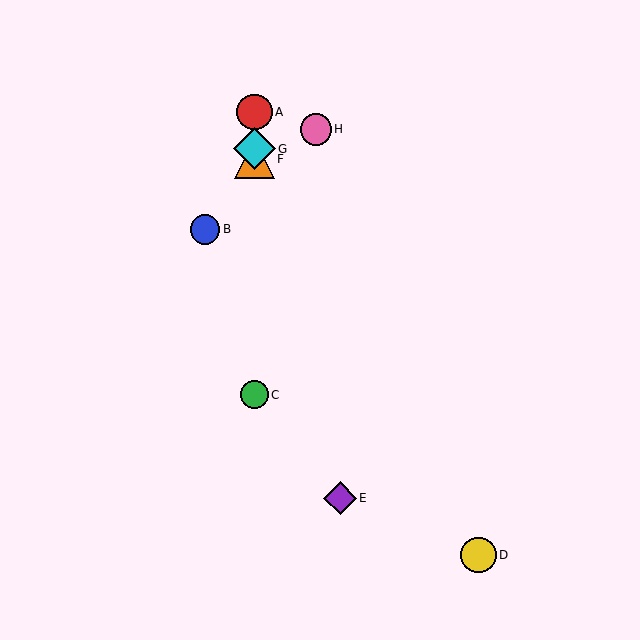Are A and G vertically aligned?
Yes, both are at x≈254.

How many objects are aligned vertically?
4 objects (A, C, F, G) are aligned vertically.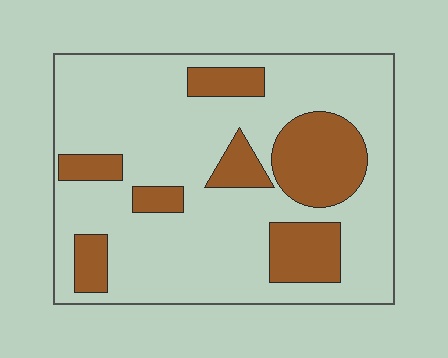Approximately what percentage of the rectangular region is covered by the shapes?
Approximately 25%.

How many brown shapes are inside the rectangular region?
7.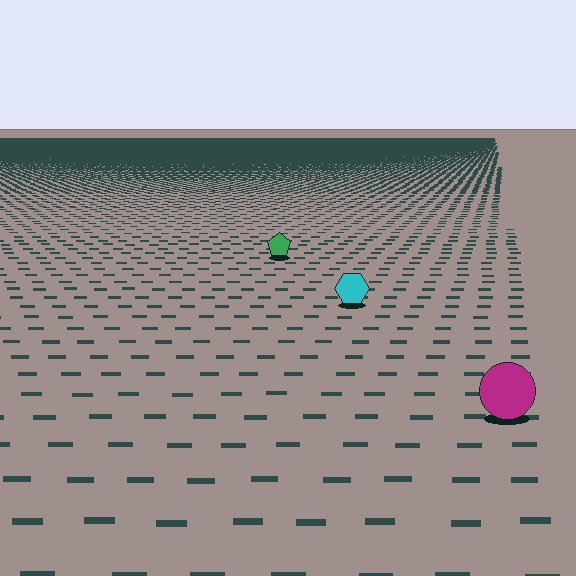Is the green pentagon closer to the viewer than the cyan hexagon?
No. The cyan hexagon is closer — you can tell from the texture gradient: the ground texture is coarser near it.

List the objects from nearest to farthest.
From nearest to farthest: the magenta circle, the cyan hexagon, the green pentagon.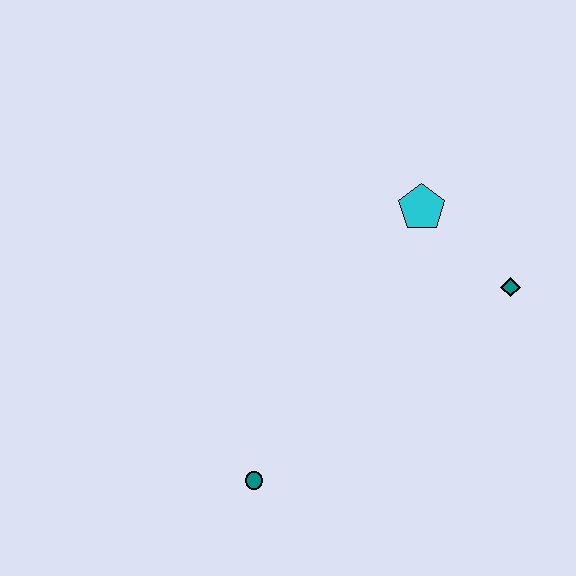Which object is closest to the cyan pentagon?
The teal diamond is closest to the cyan pentagon.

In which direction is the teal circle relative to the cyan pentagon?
The teal circle is below the cyan pentagon.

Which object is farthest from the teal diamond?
The teal circle is farthest from the teal diamond.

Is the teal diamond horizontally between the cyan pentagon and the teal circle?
No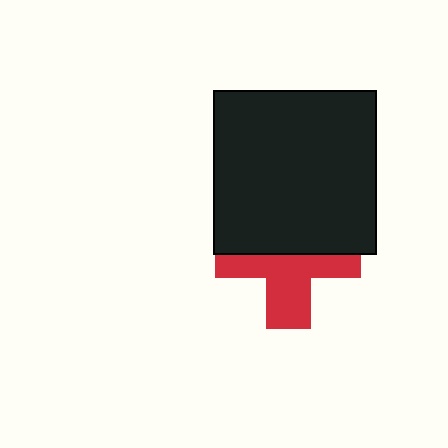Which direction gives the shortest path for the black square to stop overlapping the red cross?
Moving up gives the shortest separation.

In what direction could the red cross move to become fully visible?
The red cross could move down. That would shift it out from behind the black square entirely.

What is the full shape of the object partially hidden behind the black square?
The partially hidden object is a red cross.